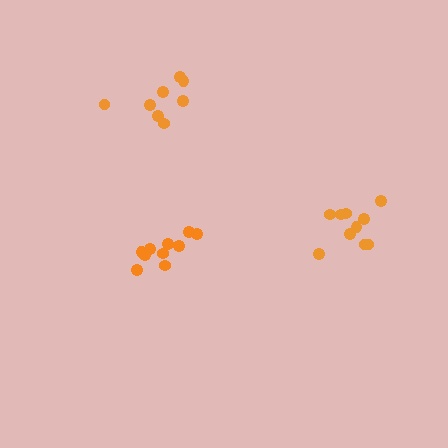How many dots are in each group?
Group 1: 10 dots, Group 2: 8 dots, Group 3: 10 dots (28 total).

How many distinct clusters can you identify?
There are 3 distinct clusters.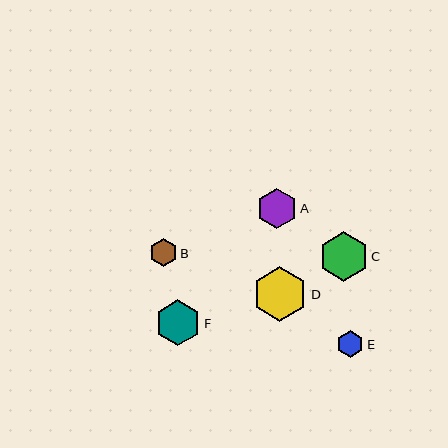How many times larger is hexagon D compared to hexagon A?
Hexagon D is approximately 1.4 times the size of hexagon A.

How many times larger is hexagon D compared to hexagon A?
Hexagon D is approximately 1.4 times the size of hexagon A.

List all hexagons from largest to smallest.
From largest to smallest: D, C, F, A, B, E.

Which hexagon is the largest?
Hexagon D is the largest with a size of approximately 55 pixels.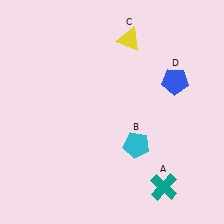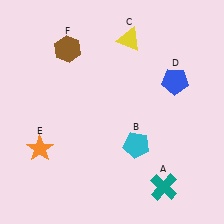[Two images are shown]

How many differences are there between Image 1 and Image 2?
There are 2 differences between the two images.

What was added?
An orange star (E), a brown hexagon (F) were added in Image 2.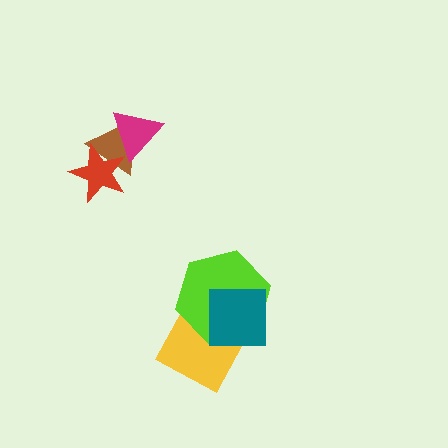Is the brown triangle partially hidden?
Yes, it is partially covered by another shape.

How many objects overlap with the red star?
2 objects overlap with the red star.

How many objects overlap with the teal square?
2 objects overlap with the teal square.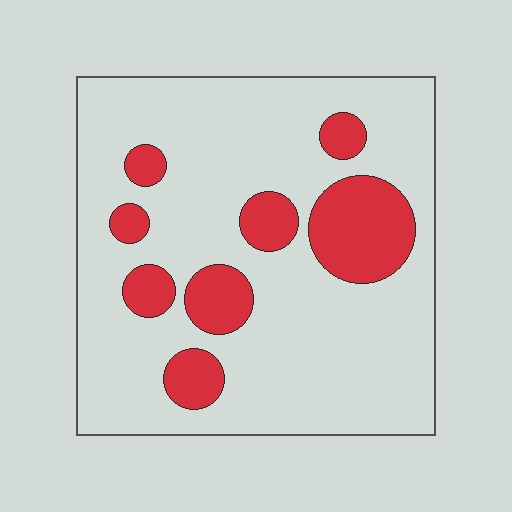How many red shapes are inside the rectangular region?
8.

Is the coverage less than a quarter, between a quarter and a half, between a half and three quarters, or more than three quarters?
Less than a quarter.